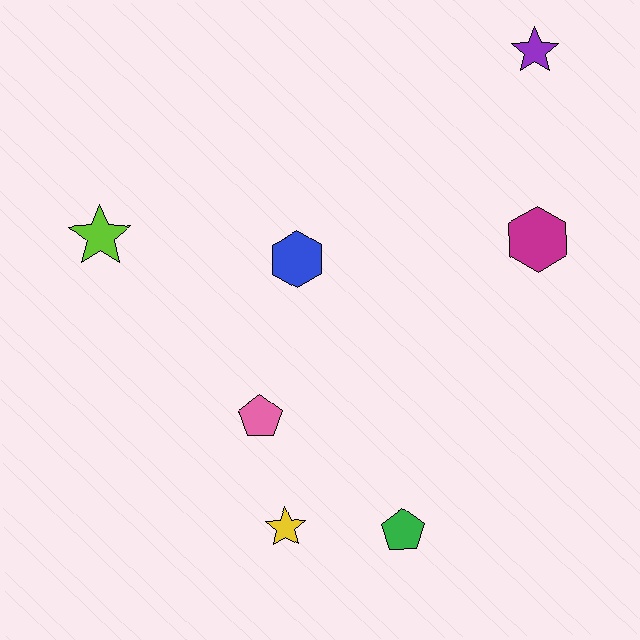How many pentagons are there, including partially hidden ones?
There are 2 pentagons.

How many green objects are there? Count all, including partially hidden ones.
There is 1 green object.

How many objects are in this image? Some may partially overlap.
There are 7 objects.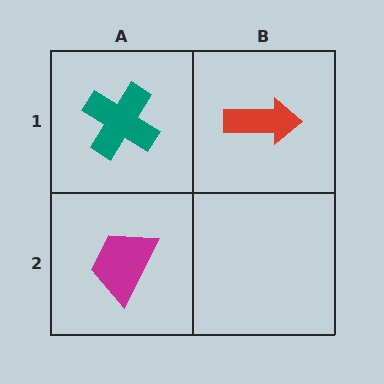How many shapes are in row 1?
2 shapes.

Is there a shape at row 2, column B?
No, that cell is empty.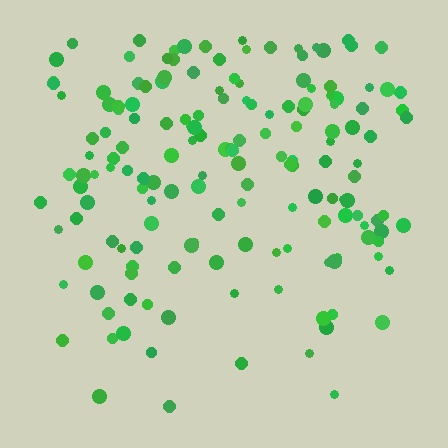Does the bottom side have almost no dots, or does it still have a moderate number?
Still a moderate number, just noticeably fewer than the top.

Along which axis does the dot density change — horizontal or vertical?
Vertical.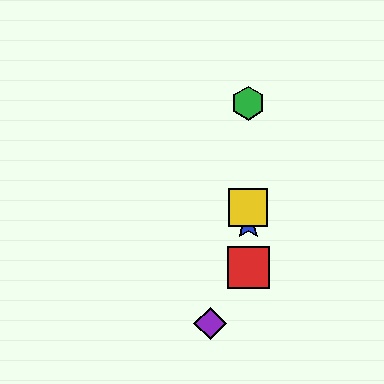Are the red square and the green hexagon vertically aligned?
Yes, both are at x≈248.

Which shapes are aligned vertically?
The red square, the blue star, the green hexagon, the yellow square are aligned vertically.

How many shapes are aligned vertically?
4 shapes (the red square, the blue star, the green hexagon, the yellow square) are aligned vertically.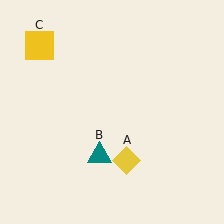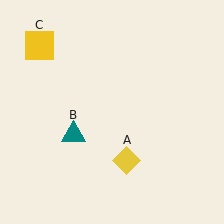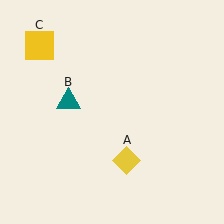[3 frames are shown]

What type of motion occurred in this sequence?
The teal triangle (object B) rotated clockwise around the center of the scene.